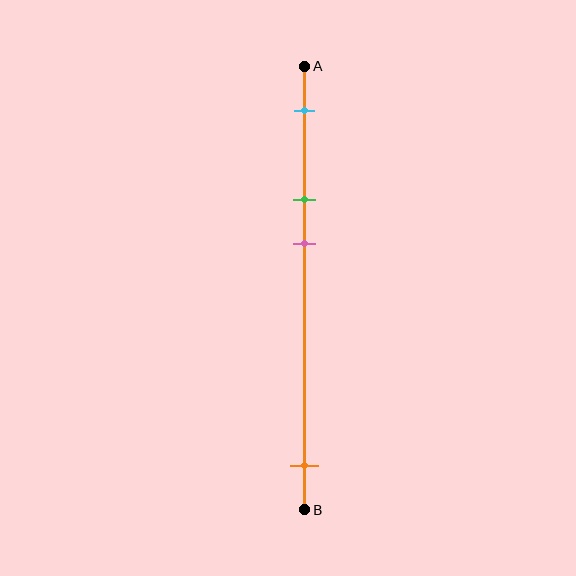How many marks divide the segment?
There are 4 marks dividing the segment.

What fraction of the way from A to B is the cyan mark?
The cyan mark is approximately 10% (0.1) of the way from A to B.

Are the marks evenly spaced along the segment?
No, the marks are not evenly spaced.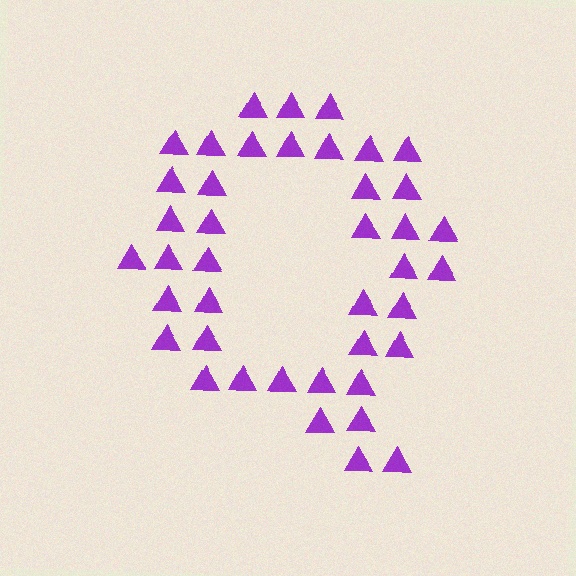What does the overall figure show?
The overall figure shows the letter Q.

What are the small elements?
The small elements are triangles.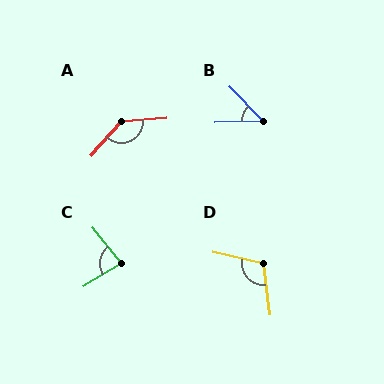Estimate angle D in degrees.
Approximately 109 degrees.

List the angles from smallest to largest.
B (48°), C (83°), D (109°), A (136°).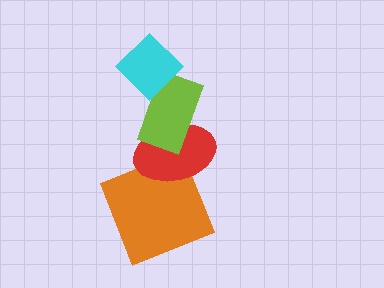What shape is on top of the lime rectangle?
The cyan diamond is on top of the lime rectangle.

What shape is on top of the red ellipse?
The lime rectangle is on top of the red ellipse.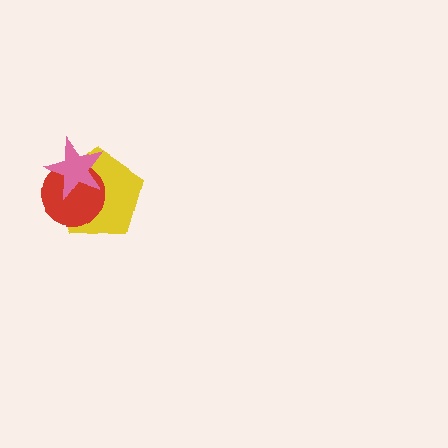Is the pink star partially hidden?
No, no other shape covers it.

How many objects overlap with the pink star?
2 objects overlap with the pink star.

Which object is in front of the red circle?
The pink star is in front of the red circle.